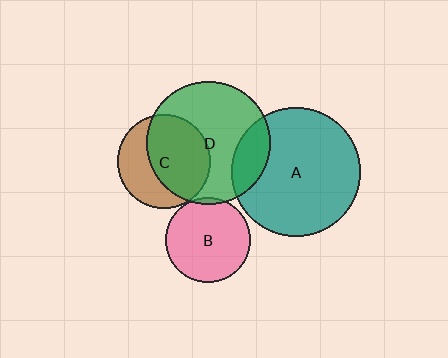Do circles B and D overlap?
Yes.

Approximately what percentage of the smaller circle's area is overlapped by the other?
Approximately 5%.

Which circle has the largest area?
Circle A (teal).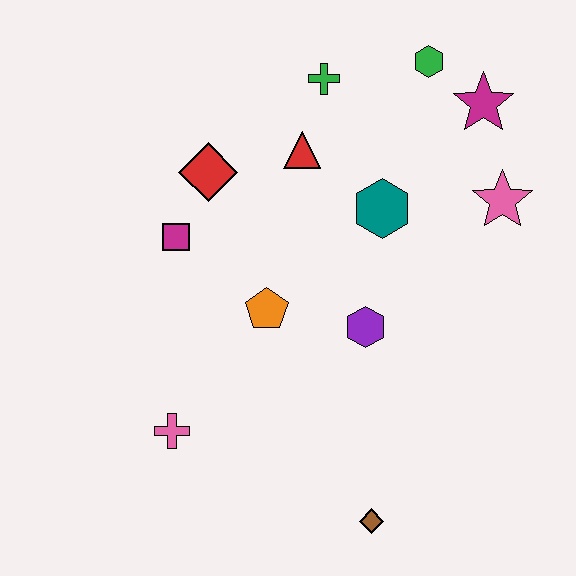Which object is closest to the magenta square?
The red diamond is closest to the magenta square.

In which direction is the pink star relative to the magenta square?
The pink star is to the right of the magenta square.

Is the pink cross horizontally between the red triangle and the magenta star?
No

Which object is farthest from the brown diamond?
The green hexagon is farthest from the brown diamond.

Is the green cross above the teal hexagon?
Yes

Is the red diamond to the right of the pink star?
No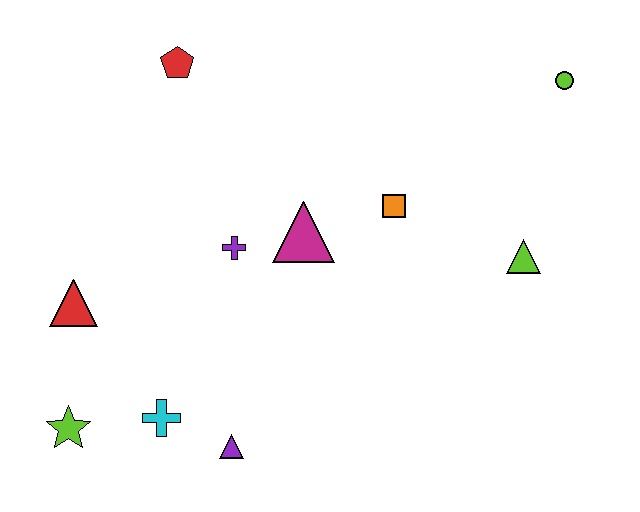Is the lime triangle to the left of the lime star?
No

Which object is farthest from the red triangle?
The lime circle is farthest from the red triangle.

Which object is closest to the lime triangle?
The orange square is closest to the lime triangle.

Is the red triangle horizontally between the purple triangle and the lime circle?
No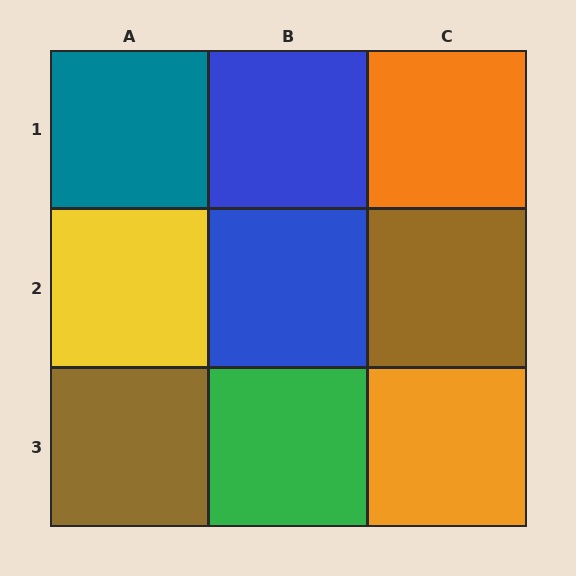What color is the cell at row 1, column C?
Orange.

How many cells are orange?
2 cells are orange.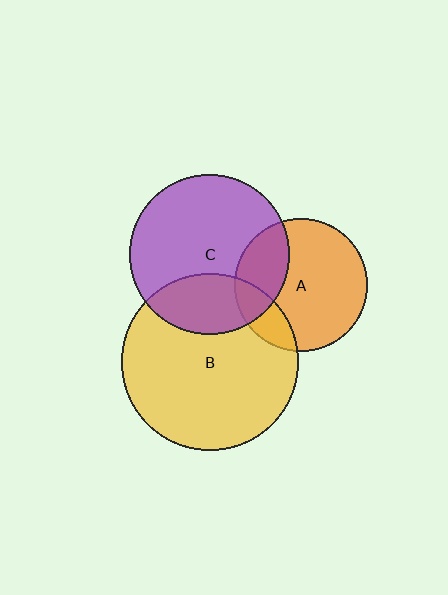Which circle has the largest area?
Circle B (yellow).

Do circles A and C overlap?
Yes.